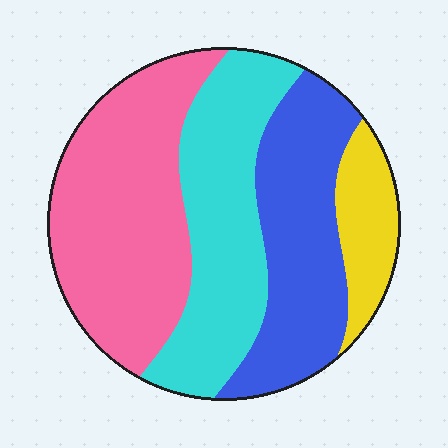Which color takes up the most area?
Pink, at roughly 35%.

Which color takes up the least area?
Yellow, at roughly 10%.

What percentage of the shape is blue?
Blue covers around 25% of the shape.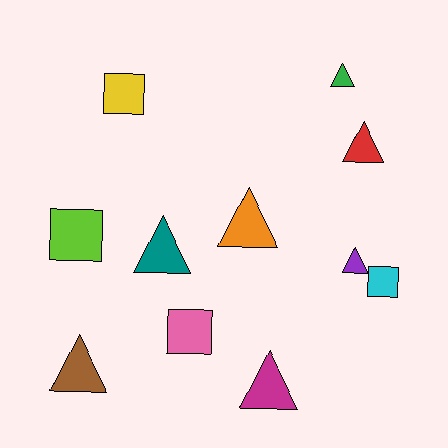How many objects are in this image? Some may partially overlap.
There are 11 objects.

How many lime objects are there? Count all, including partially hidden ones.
There is 1 lime object.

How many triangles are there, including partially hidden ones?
There are 7 triangles.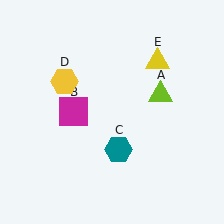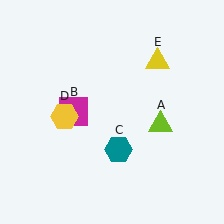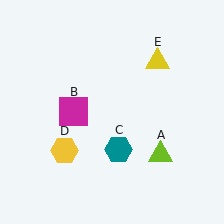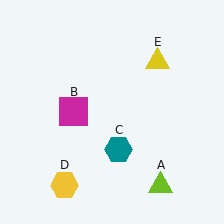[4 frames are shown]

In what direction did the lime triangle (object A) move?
The lime triangle (object A) moved down.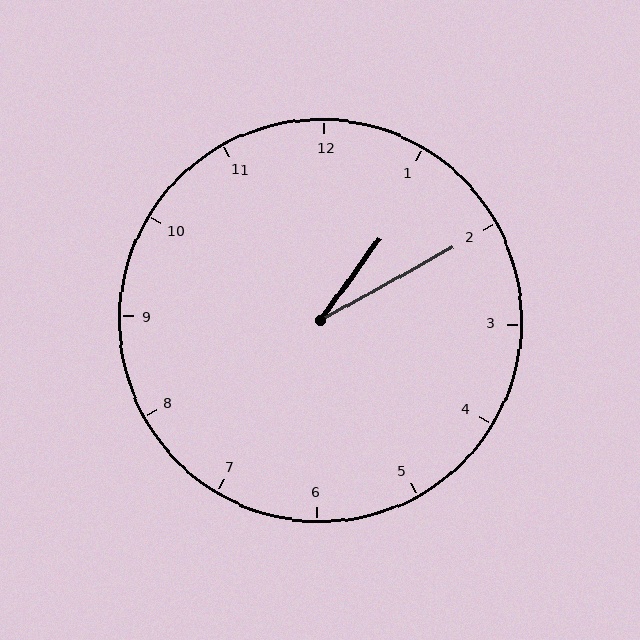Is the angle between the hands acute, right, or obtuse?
It is acute.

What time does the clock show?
1:10.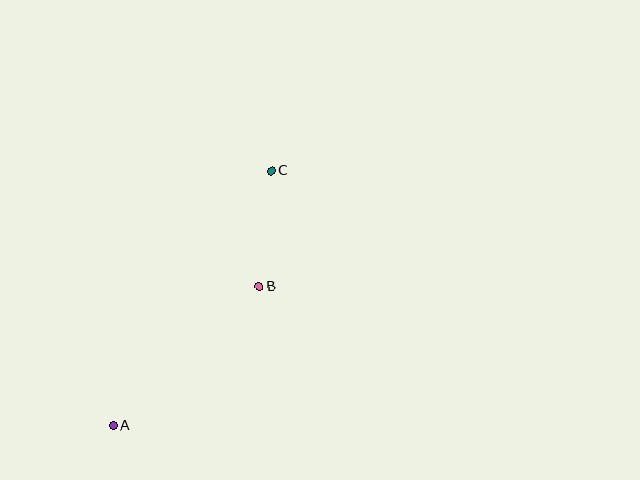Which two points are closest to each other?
Points B and C are closest to each other.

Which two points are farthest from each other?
Points A and C are farthest from each other.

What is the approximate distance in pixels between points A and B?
The distance between A and B is approximately 202 pixels.